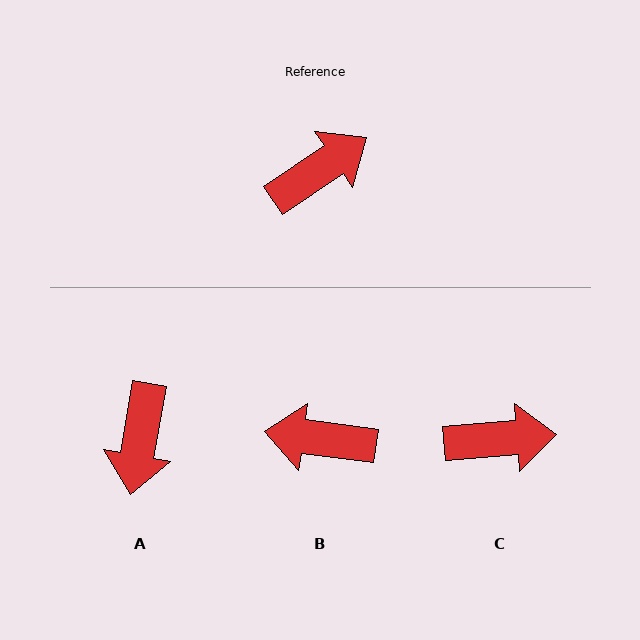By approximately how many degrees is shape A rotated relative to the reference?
Approximately 134 degrees clockwise.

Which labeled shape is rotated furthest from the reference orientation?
B, about 138 degrees away.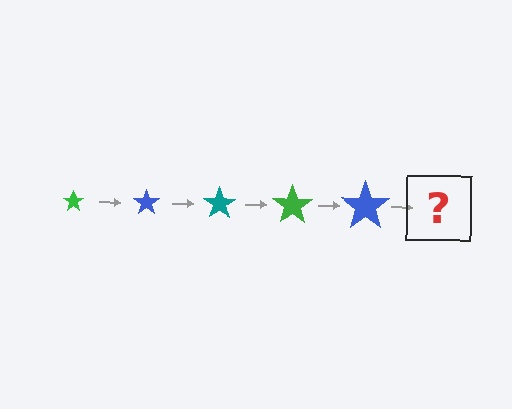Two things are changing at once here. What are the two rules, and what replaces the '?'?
The two rules are that the star grows larger each step and the color cycles through green, blue, and teal. The '?' should be a teal star, larger than the previous one.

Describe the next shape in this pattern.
It should be a teal star, larger than the previous one.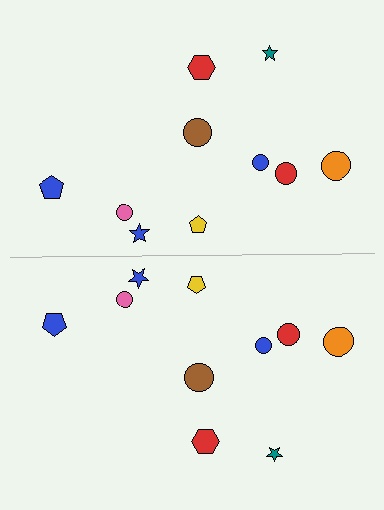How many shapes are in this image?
There are 20 shapes in this image.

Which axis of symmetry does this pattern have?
The pattern has a horizontal axis of symmetry running through the center of the image.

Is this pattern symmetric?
Yes, this pattern has bilateral (reflection) symmetry.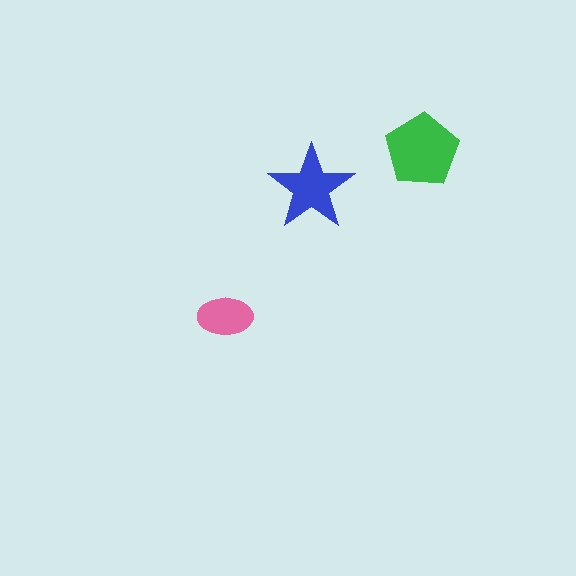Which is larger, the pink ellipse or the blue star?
The blue star.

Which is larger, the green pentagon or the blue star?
The green pentagon.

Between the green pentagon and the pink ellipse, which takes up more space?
The green pentagon.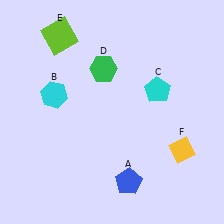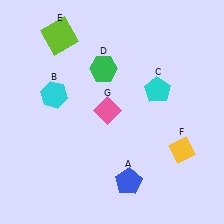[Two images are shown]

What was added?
A pink diamond (G) was added in Image 2.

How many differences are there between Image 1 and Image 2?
There is 1 difference between the two images.